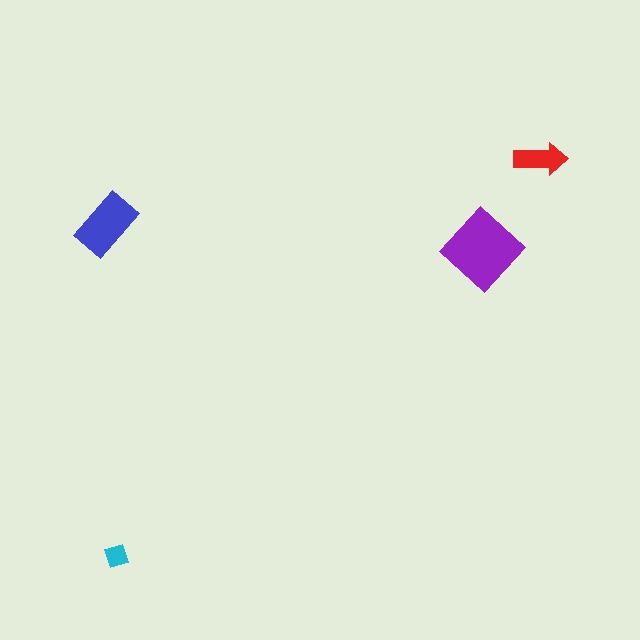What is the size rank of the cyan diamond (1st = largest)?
4th.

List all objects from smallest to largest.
The cyan diamond, the red arrow, the blue rectangle, the purple diamond.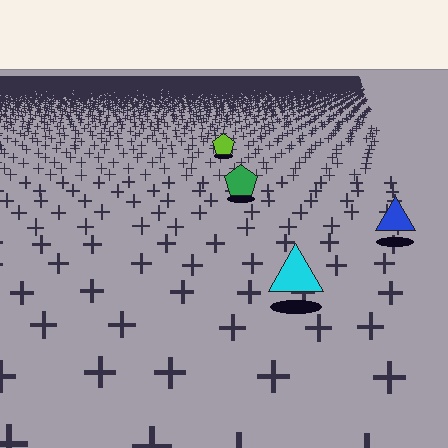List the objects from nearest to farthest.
From nearest to farthest: the cyan triangle, the blue triangle, the green pentagon, the lime pentagon.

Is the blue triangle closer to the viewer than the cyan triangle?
No. The cyan triangle is closer — you can tell from the texture gradient: the ground texture is coarser near it.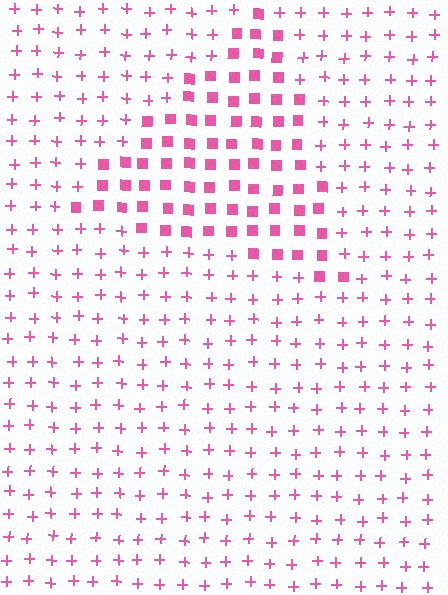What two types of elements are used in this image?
The image uses squares inside the triangle region and plus signs outside it.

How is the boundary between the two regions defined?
The boundary is defined by a change in element shape: squares inside vs. plus signs outside. All elements share the same color and spacing.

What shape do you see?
I see a triangle.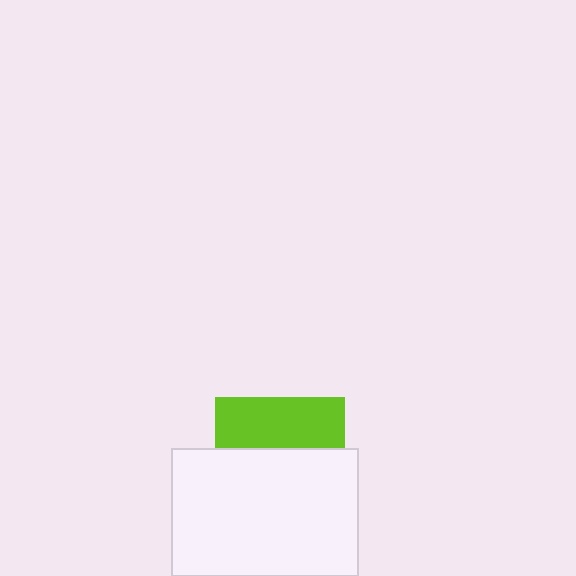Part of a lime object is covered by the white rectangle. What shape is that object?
It is a square.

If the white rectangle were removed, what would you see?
You would see the complete lime square.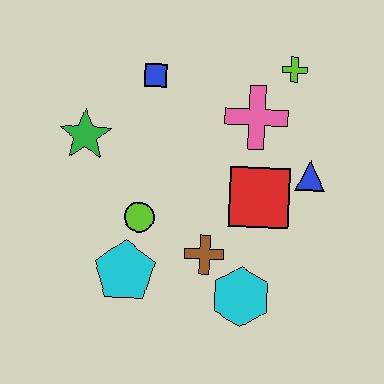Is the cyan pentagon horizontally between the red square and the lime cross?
No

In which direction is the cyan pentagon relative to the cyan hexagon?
The cyan pentagon is to the left of the cyan hexagon.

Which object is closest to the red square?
The blue triangle is closest to the red square.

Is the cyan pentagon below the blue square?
Yes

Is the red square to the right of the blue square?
Yes